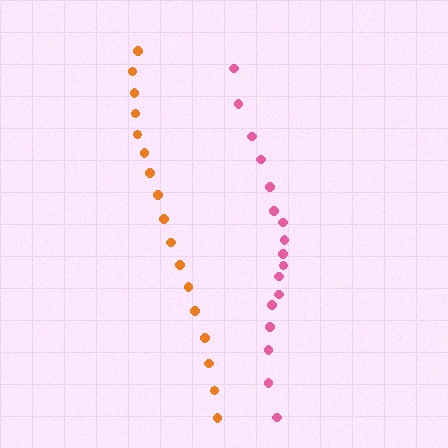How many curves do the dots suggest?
There are 2 distinct paths.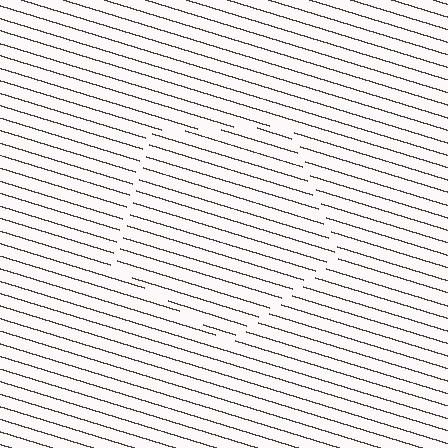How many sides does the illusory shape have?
5 sides — the line-ends trace a pentagon.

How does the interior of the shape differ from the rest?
The interior of the shape contains the same grating, shifted by half a period — the contour is defined by the phase discontinuity where line-ends from the inner and outer gratings abut.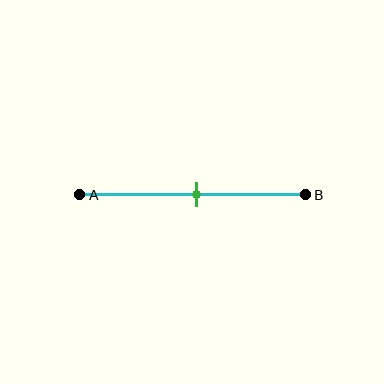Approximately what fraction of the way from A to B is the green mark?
The green mark is approximately 50% of the way from A to B.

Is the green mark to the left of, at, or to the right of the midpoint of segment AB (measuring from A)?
The green mark is approximately at the midpoint of segment AB.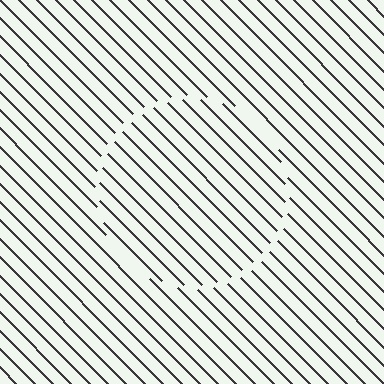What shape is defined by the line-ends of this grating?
An illusory circle. The interior of the shape contains the same grating, shifted by half a period — the contour is defined by the phase discontinuity where line-ends from the inner and outer gratings abut.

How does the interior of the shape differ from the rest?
The interior of the shape contains the same grating, shifted by half a period — the contour is defined by the phase discontinuity where line-ends from the inner and outer gratings abut.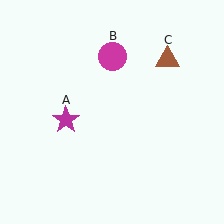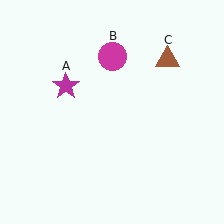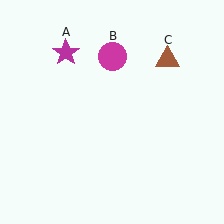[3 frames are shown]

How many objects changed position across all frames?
1 object changed position: magenta star (object A).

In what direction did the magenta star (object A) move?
The magenta star (object A) moved up.